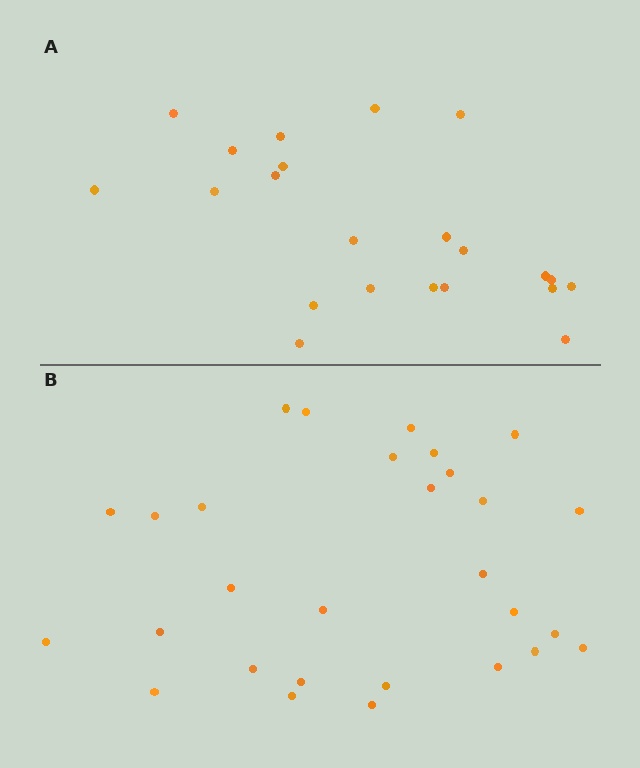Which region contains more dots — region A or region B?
Region B (the bottom region) has more dots.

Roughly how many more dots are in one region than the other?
Region B has roughly 8 or so more dots than region A.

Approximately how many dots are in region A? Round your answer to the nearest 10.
About 20 dots. (The exact count is 22, which rounds to 20.)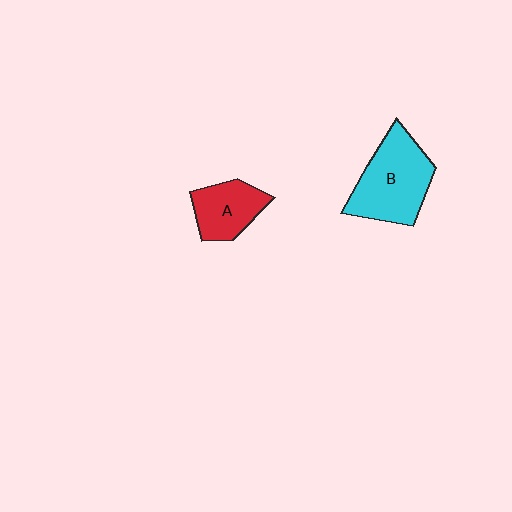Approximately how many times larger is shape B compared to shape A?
Approximately 1.6 times.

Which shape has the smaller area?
Shape A (red).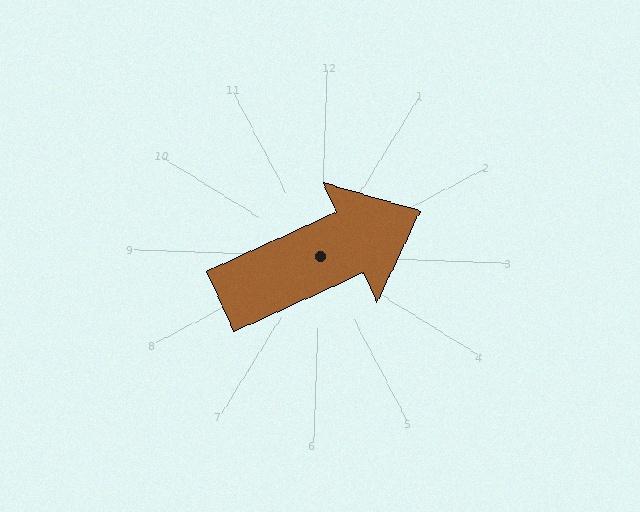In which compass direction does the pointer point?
Northeast.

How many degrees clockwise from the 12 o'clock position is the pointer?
Approximately 63 degrees.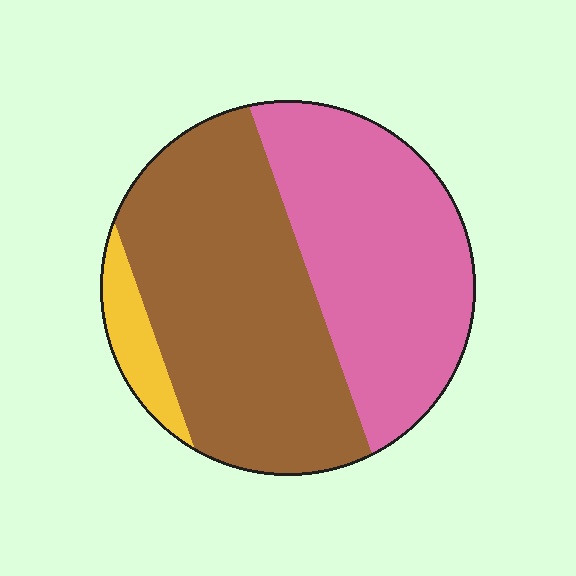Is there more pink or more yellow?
Pink.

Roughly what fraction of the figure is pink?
Pink takes up about two fifths (2/5) of the figure.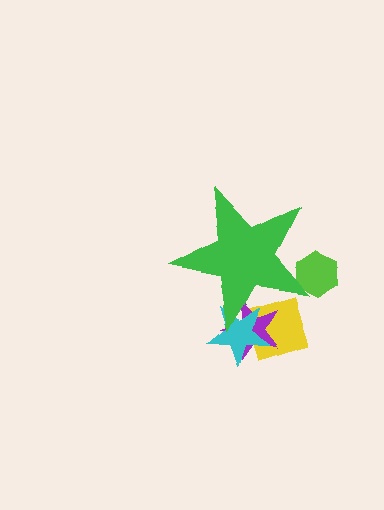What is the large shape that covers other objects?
A green star.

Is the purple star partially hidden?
Yes, the purple star is partially hidden behind the green star.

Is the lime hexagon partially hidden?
Yes, the lime hexagon is partially hidden behind the green star.